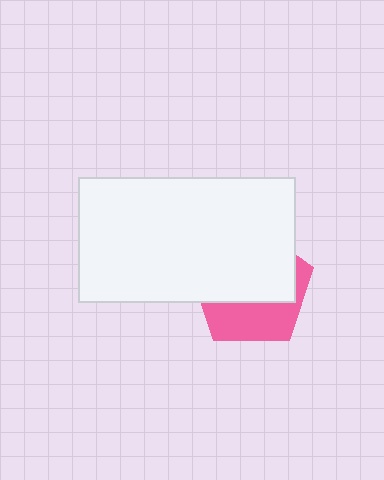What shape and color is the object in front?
The object in front is a white rectangle.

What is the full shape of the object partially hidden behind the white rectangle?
The partially hidden object is a pink pentagon.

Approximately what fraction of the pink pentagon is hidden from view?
Roughly 62% of the pink pentagon is hidden behind the white rectangle.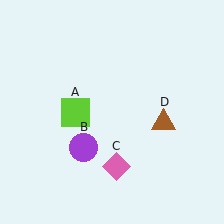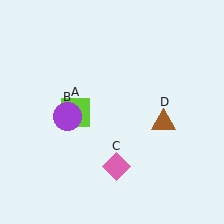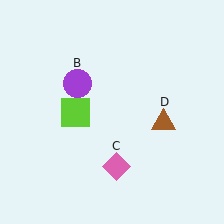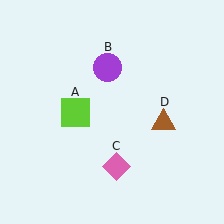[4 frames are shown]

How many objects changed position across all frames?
1 object changed position: purple circle (object B).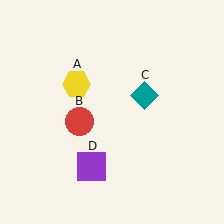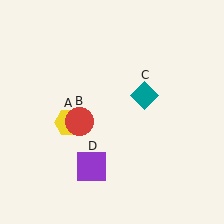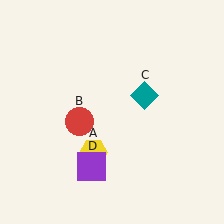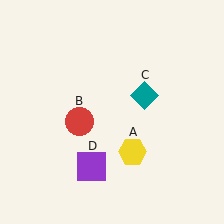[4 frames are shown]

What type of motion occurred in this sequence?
The yellow hexagon (object A) rotated counterclockwise around the center of the scene.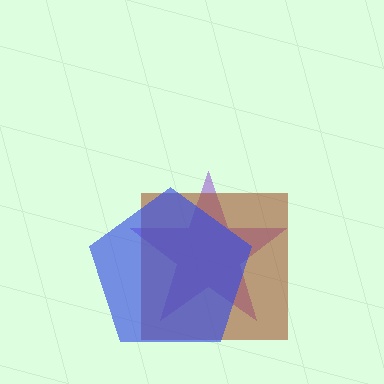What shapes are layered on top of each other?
The layered shapes are: a purple star, a brown square, a blue pentagon.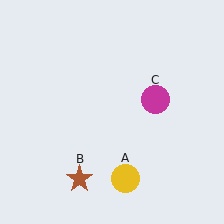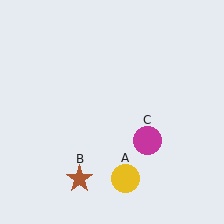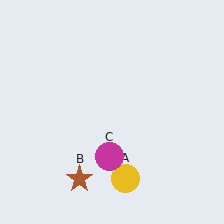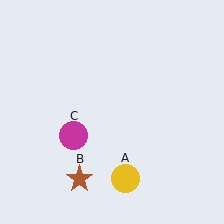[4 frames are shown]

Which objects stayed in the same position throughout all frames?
Yellow circle (object A) and brown star (object B) remained stationary.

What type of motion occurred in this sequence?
The magenta circle (object C) rotated clockwise around the center of the scene.